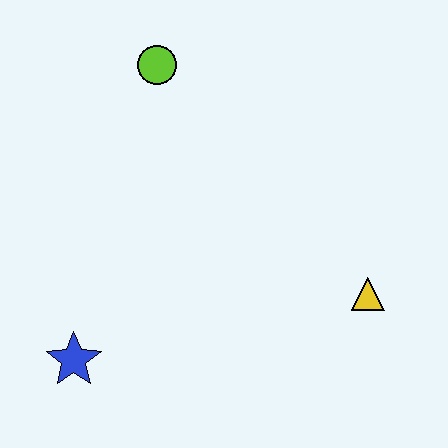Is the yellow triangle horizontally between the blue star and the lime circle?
No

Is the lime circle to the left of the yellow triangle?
Yes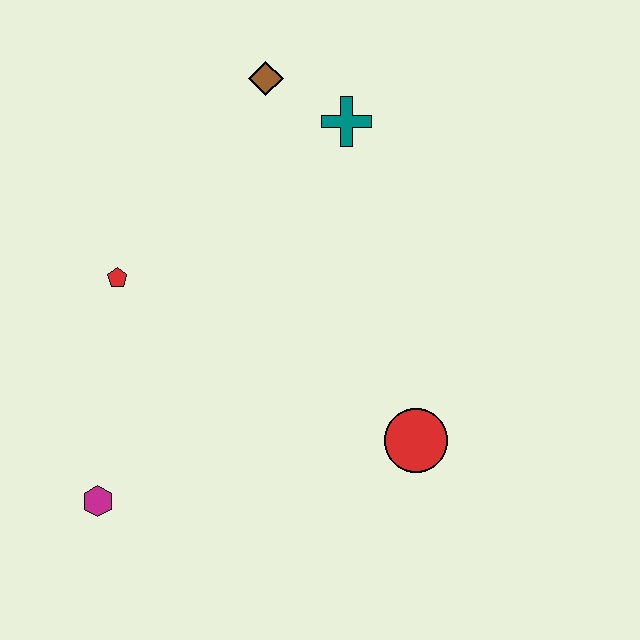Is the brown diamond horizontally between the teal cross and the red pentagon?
Yes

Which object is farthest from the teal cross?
The magenta hexagon is farthest from the teal cross.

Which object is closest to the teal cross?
The brown diamond is closest to the teal cross.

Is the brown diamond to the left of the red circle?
Yes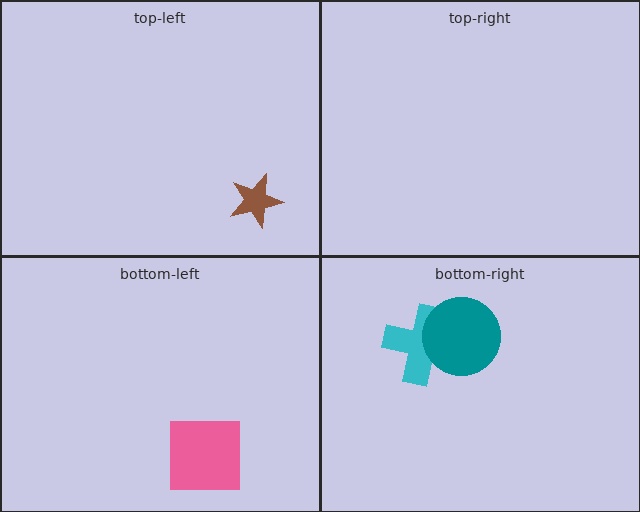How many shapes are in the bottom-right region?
2.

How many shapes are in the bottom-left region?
1.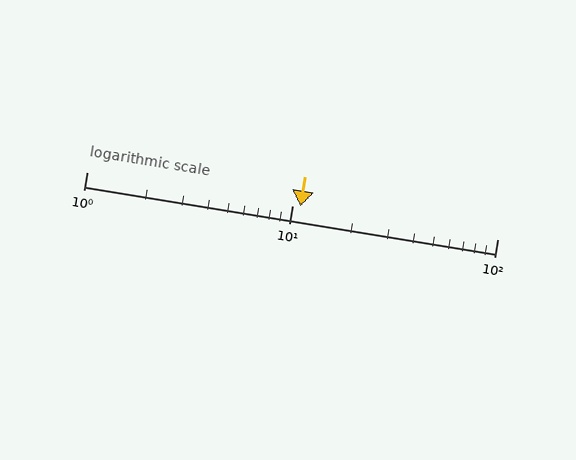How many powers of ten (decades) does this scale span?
The scale spans 2 decades, from 1 to 100.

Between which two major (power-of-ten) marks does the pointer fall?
The pointer is between 10 and 100.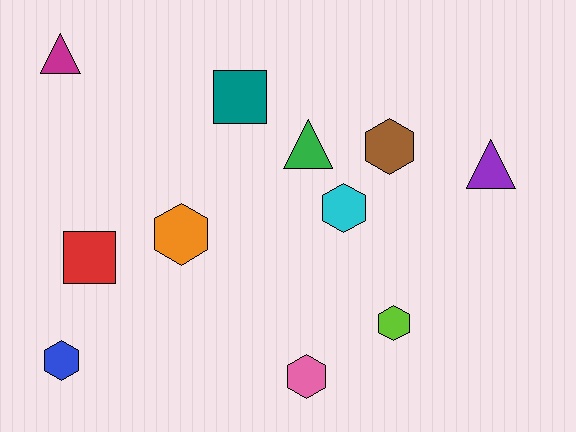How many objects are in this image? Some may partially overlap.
There are 11 objects.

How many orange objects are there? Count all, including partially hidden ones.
There is 1 orange object.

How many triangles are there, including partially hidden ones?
There are 3 triangles.